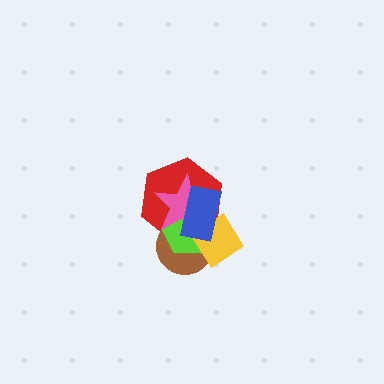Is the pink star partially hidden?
Yes, it is partially covered by another shape.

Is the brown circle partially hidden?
Yes, it is partially covered by another shape.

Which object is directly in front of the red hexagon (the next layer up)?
The brown circle is directly in front of the red hexagon.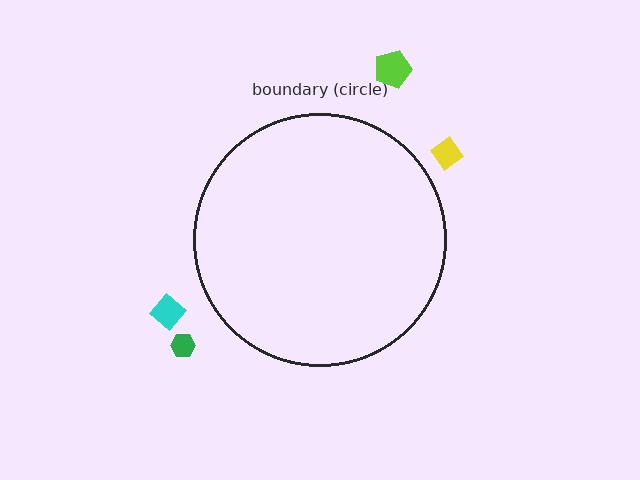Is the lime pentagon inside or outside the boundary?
Outside.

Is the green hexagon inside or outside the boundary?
Outside.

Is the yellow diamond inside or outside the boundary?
Outside.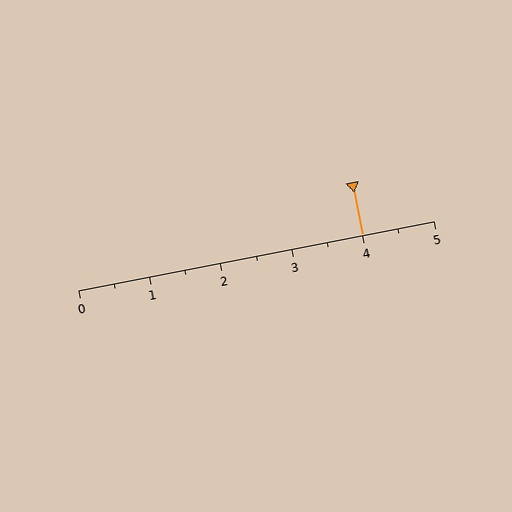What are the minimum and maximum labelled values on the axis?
The axis runs from 0 to 5.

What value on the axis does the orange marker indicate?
The marker indicates approximately 4.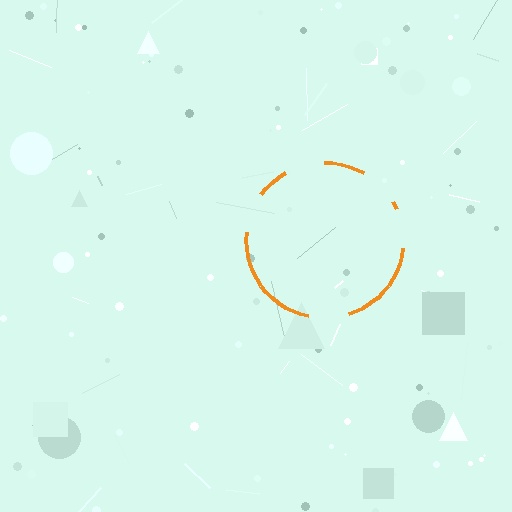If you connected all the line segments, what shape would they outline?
They would outline a circle.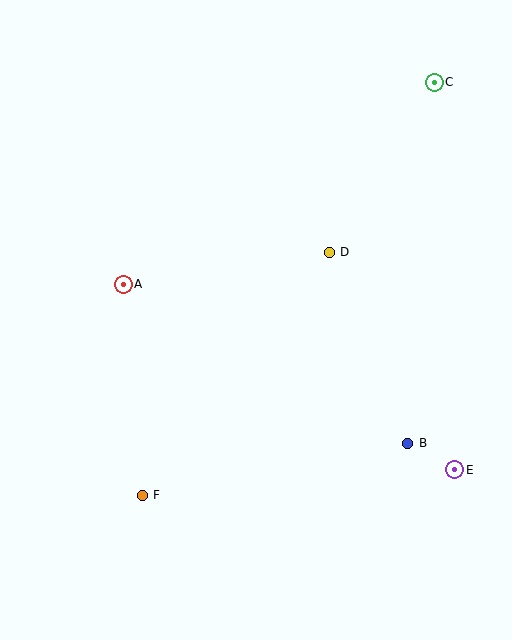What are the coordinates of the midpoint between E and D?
The midpoint between E and D is at (392, 361).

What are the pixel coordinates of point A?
Point A is at (123, 284).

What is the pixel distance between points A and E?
The distance between A and E is 380 pixels.